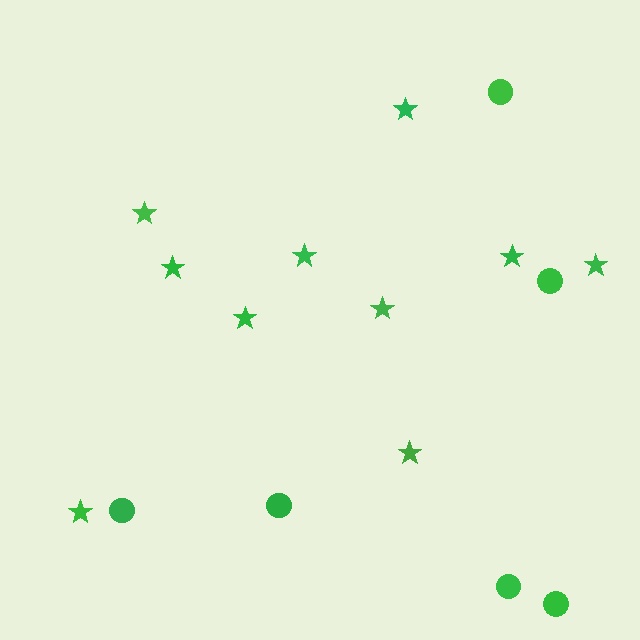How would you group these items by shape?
There are 2 groups: one group of circles (6) and one group of stars (10).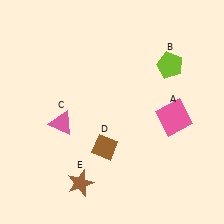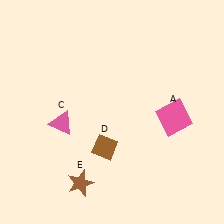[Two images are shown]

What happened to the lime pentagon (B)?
The lime pentagon (B) was removed in Image 2. It was in the top-right area of Image 1.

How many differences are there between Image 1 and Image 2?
There is 1 difference between the two images.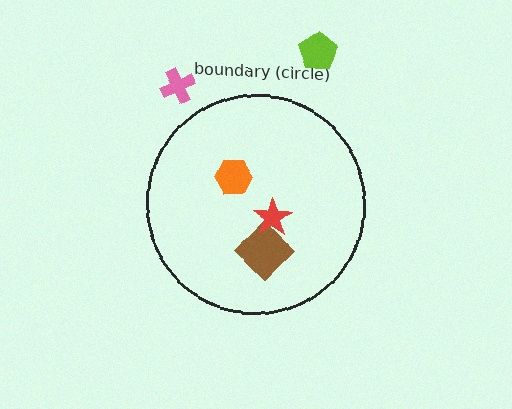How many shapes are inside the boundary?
3 inside, 2 outside.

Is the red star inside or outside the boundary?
Inside.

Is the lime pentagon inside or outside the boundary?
Outside.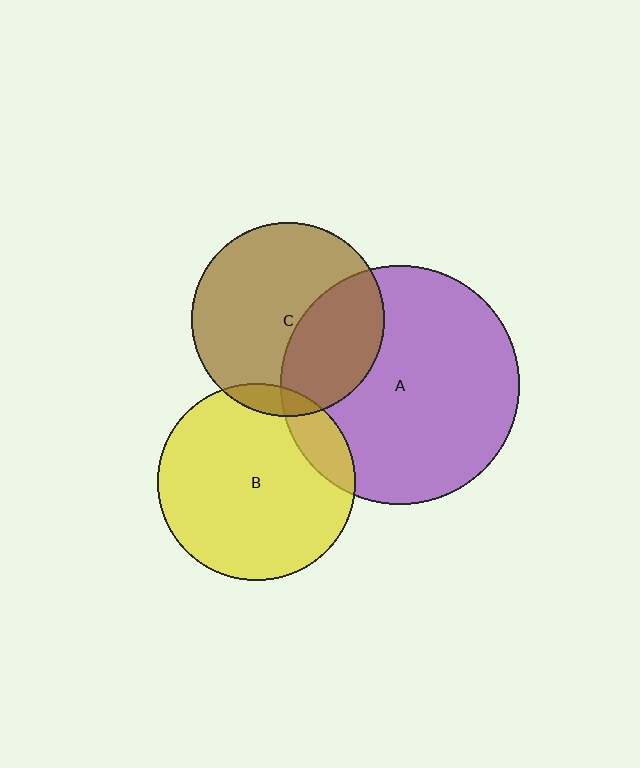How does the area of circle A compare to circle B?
Approximately 1.5 times.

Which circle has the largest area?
Circle A (purple).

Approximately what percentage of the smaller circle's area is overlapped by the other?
Approximately 5%.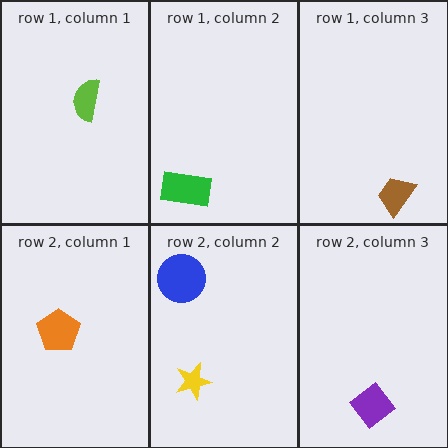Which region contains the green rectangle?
The row 1, column 2 region.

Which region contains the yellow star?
The row 2, column 2 region.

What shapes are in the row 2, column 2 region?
The yellow star, the blue circle.